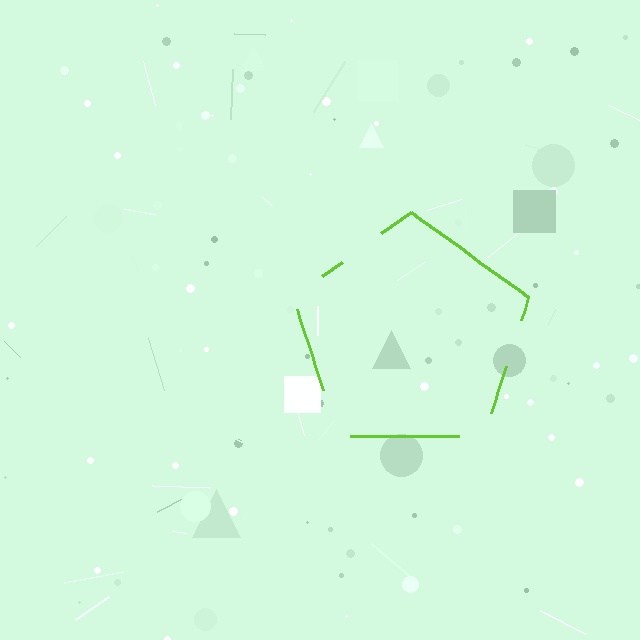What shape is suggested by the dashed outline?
The dashed outline suggests a pentagon.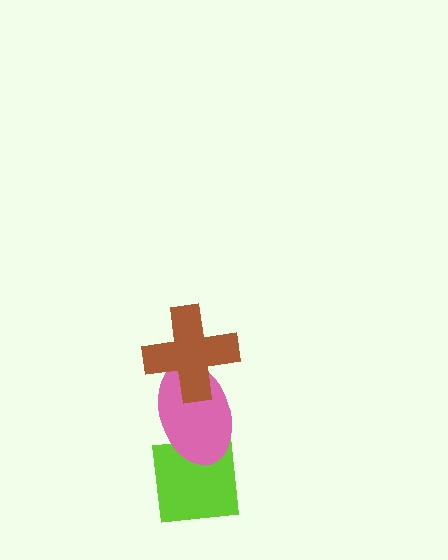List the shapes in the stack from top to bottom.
From top to bottom: the brown cross, the pink ellipse, the lime square.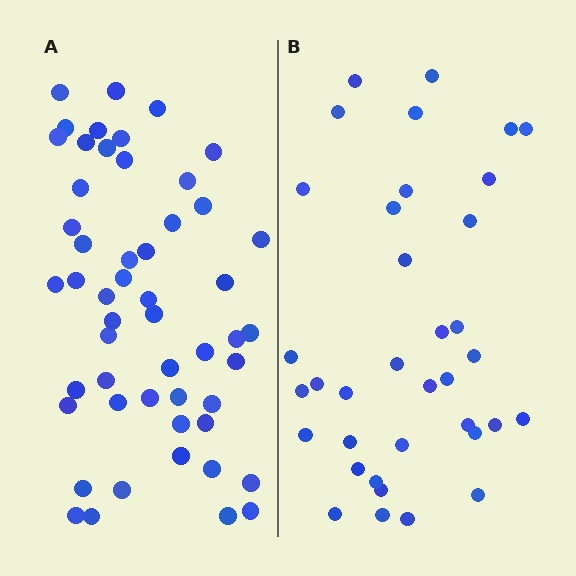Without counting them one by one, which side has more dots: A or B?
Region A (the left region) has more dots.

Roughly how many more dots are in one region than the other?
Region A has approximately 15 more dots than region B.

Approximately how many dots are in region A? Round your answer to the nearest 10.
About 50 dots. (The exact count is 52, which rounds to 50.)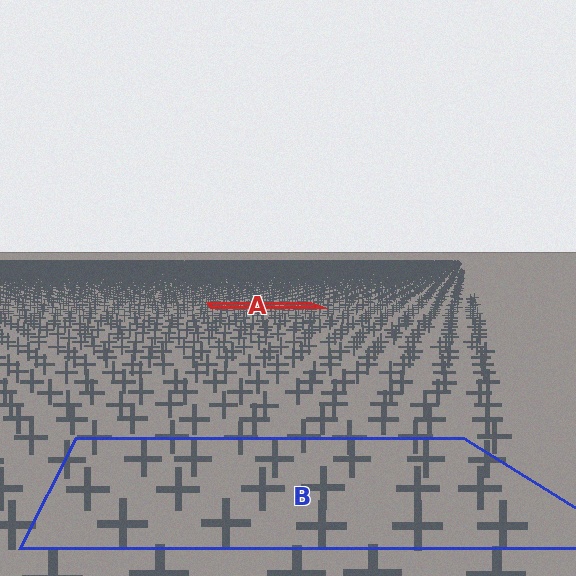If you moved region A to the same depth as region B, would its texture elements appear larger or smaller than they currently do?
They would appear larger. At a closer depth, the same texture elements are projected at a bigger on-screen size.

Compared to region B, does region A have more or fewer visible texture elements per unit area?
Region A has more texture elements per unit area — they are packed more densely because it is farther away.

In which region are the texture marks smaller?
The texture marks are smaller in region A, because it is farther away.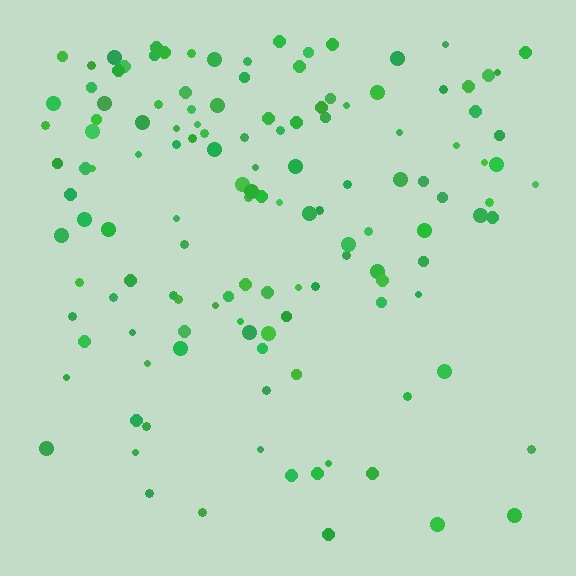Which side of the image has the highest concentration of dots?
The top.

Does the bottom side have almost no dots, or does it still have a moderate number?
Still a moderate number, just noticeably fewer than the top.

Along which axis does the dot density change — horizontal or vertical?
Vertical.